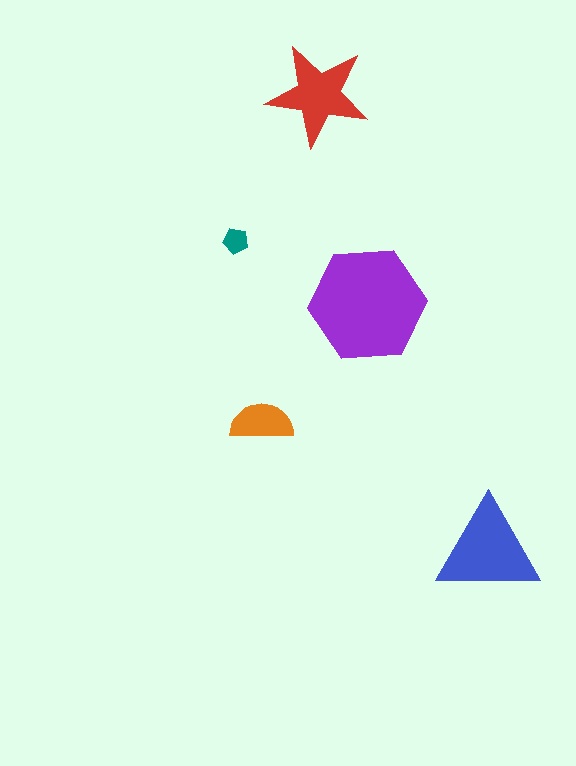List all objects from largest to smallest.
The purple hexagon, the blue triangle, the red star, the orange semicircle, the teal pentagon.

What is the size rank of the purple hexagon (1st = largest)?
1st.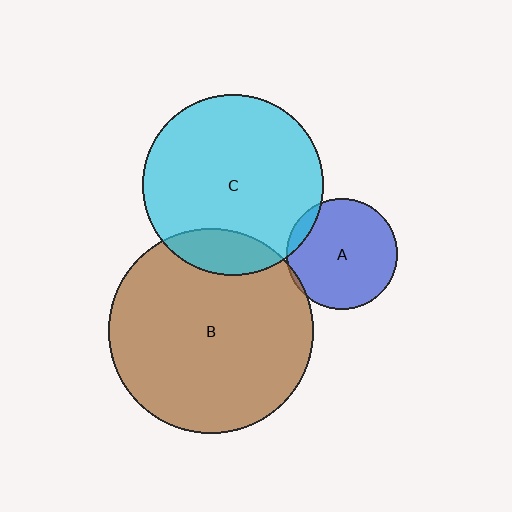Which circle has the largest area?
Circle B (brown).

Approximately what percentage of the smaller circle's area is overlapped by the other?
Approximately 15%.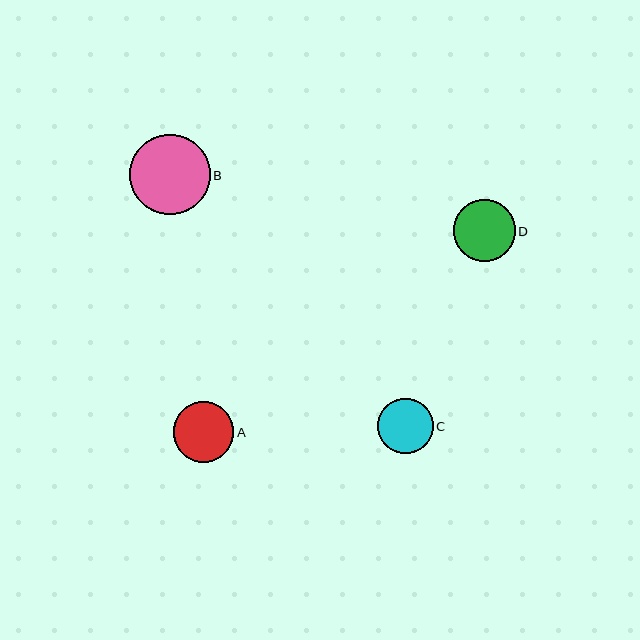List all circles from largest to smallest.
From largest to smallest: B, D, A, C.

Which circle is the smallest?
Circle C is the smallest with a size of approximately 55 pixels.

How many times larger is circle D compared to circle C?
Circle D is approximately 1.1 times the size of circle C.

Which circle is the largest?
Circle B is the largest with a size of approximately 81 pixels.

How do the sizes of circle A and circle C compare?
Circle A and circle C are approximately the same size.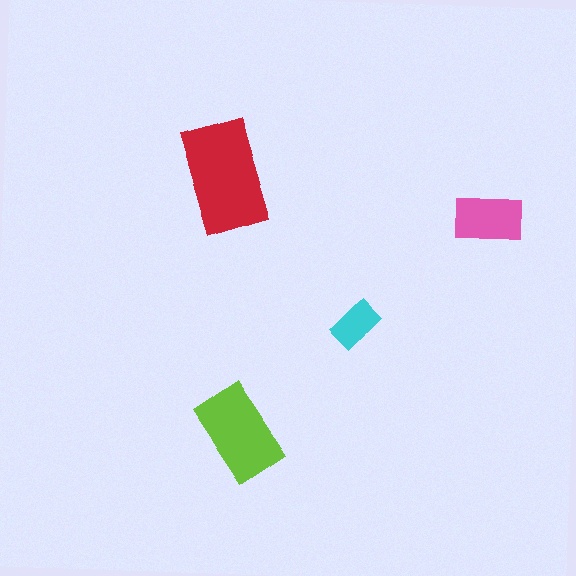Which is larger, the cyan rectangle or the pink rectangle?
The pink one.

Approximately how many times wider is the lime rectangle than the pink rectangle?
About 1.5 times wider.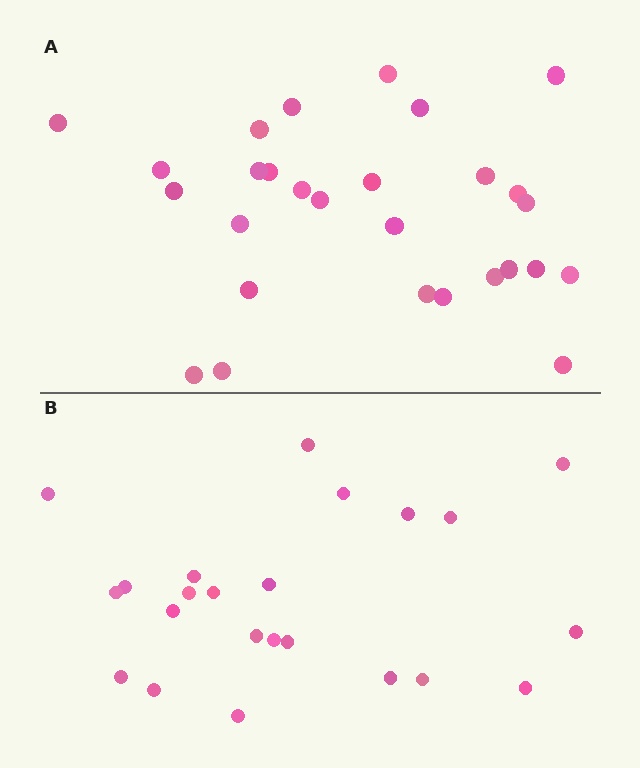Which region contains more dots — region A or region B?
Region A (the top region) has more dots.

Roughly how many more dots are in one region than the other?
Region A has about 5 more dots than region B.